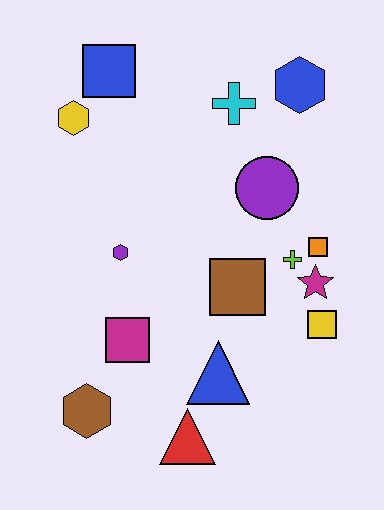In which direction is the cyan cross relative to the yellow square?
The cyan cross is above the yellow square.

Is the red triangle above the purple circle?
No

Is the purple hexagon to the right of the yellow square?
No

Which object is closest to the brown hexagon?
The magenta square is closest to the brown hexagon.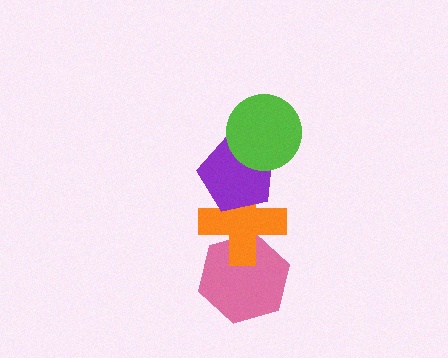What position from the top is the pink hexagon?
The pink hexagon is 4th from the top.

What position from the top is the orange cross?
The orange cross is 3rd from the top.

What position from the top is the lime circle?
The lime circle is 1st from the top.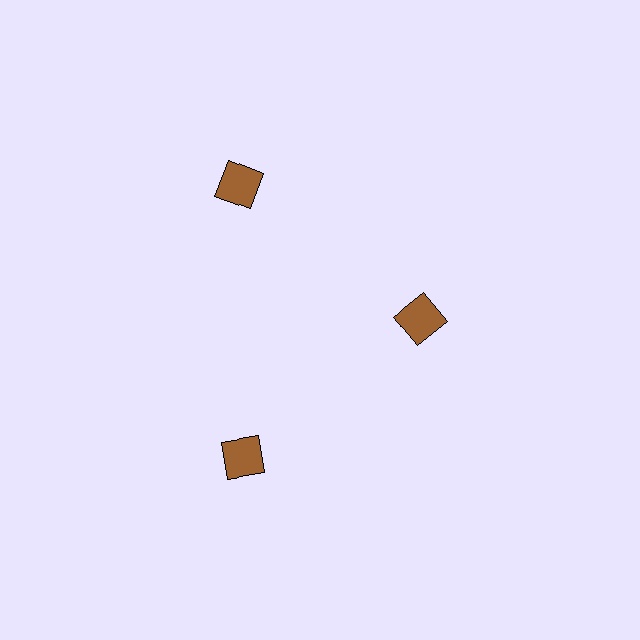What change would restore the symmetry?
The symmetry would be restored by moving it outward, back onto the ring so that all 3 squares sit at equal angles and equal distance from the center.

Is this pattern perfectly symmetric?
No. The 3 brown squares are arranged in a ring, but one element near the 3 o'clock position is pulled inward toward the center, breaking the 3-fold rotational symmetry.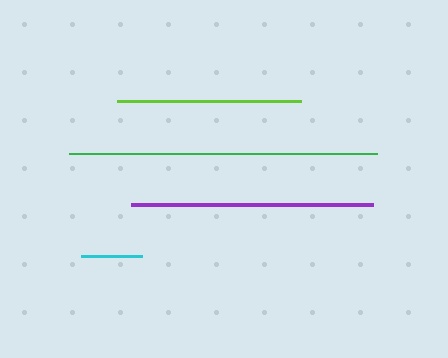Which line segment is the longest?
The green line is the longest at approximately 308 pixels.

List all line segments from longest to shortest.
From longest to shortest: green, purple, lime, cyan.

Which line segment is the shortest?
The cyan line is the shortest at approximately 61 pixels.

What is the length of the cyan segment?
The cyan segment is approximately 61 pixels long.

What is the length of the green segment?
The green segment is approximately 308 pixels long.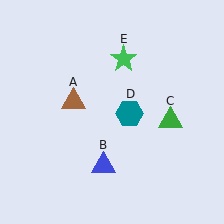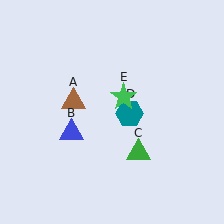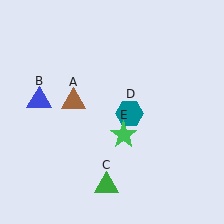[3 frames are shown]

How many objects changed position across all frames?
3 objects changed position: blue triangle (object B), green triangle (object C), green star (object E).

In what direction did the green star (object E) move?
The green star (object E) moved down.